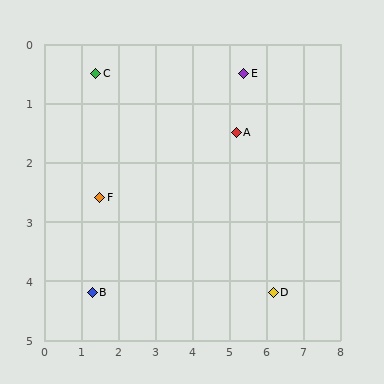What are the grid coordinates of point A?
Point A is at approximately (5.2, 1.5).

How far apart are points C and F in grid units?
Points C and F are about 2.1 grid units apart.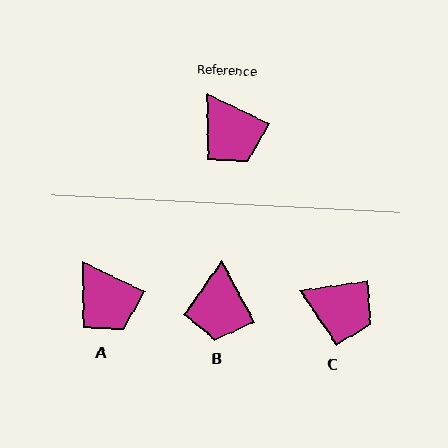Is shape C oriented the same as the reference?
No, it is off by about 33 degrees.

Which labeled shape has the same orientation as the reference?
A.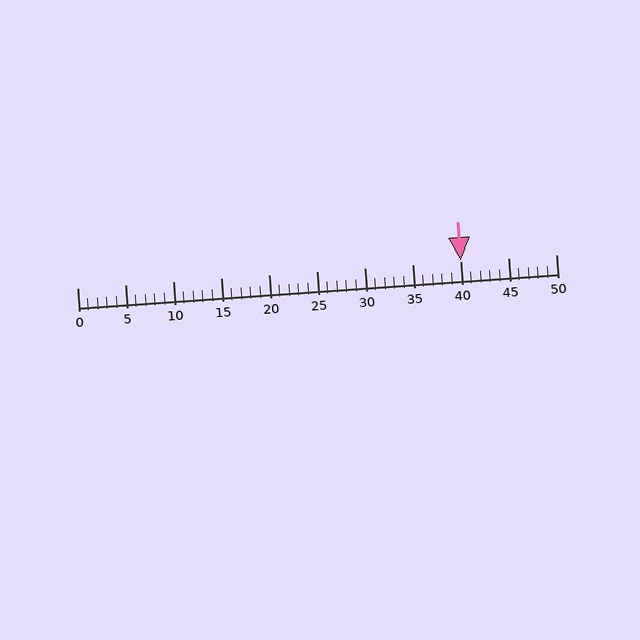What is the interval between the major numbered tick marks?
The major tick marks are spaced 5 units apart.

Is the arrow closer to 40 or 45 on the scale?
The arrow is closer to 40.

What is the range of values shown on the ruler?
The ruler shows values from 0 to 50.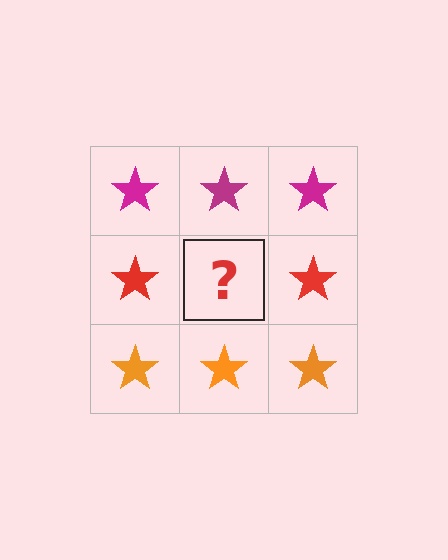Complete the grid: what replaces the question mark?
The question mark should be replaced with a red star.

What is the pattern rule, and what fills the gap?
The rule is that each row has a consistent color. The gap should be filled with a red star.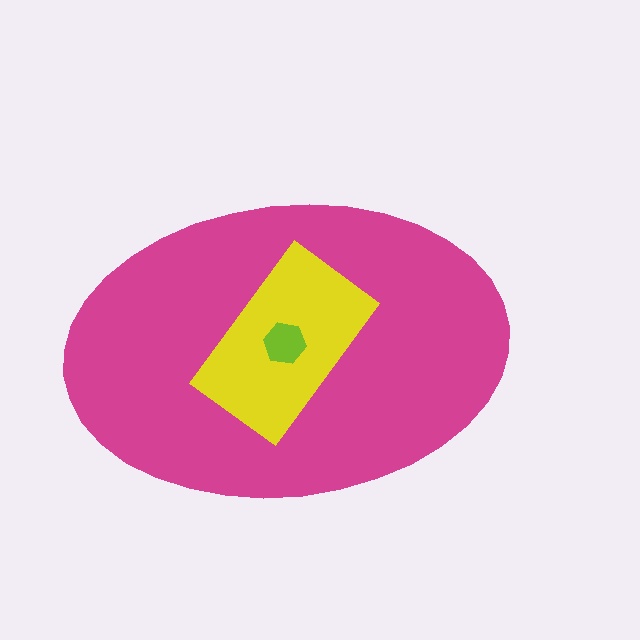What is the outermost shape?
The magenta ellipse.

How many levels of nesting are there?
3.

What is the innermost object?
The lime hexagon.